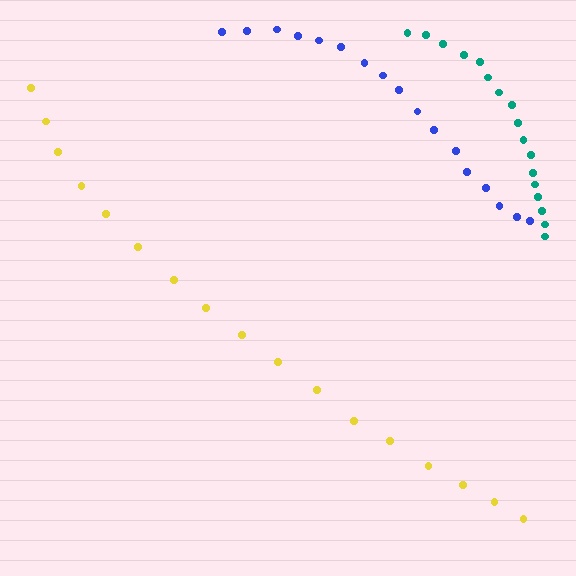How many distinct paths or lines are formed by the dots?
There are 3 distinct paths.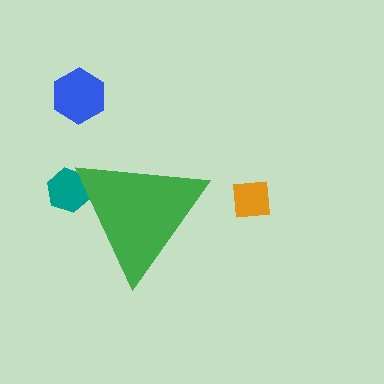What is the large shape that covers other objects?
A green triangle.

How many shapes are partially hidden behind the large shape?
1 shape is partially hidden.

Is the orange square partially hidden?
No, the orange square is fully visible.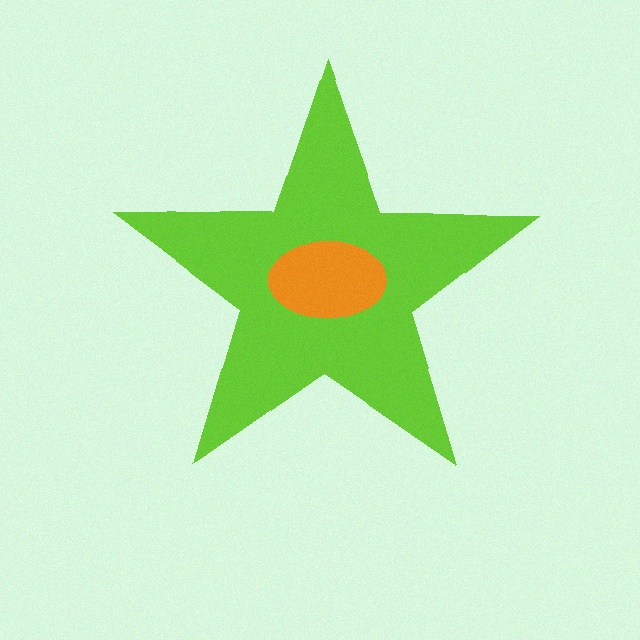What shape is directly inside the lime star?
The orange ellipse.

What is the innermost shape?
The orange ellipse.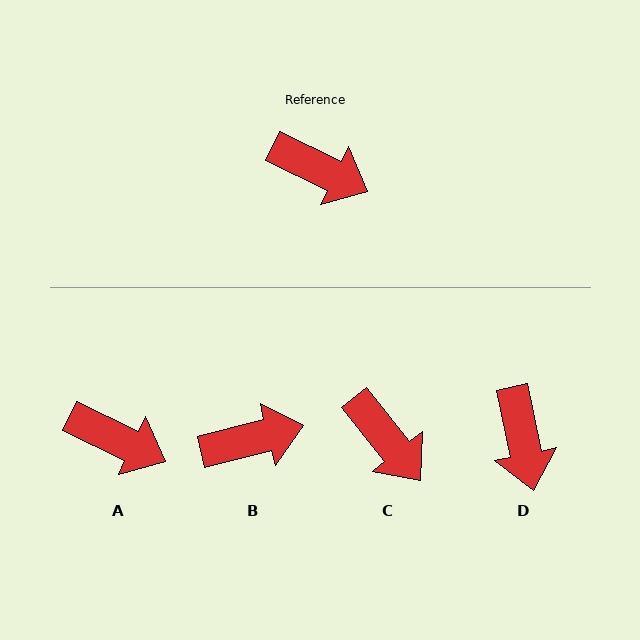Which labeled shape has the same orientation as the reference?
A.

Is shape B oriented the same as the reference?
No, it is off by about 40 degrees.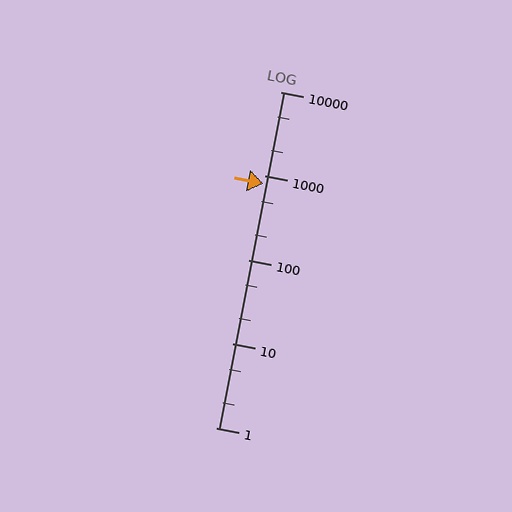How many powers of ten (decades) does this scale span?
The scale spans 4 decades, from 1 to 10000.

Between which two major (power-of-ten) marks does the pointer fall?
The pointer is between 100 and 1000.